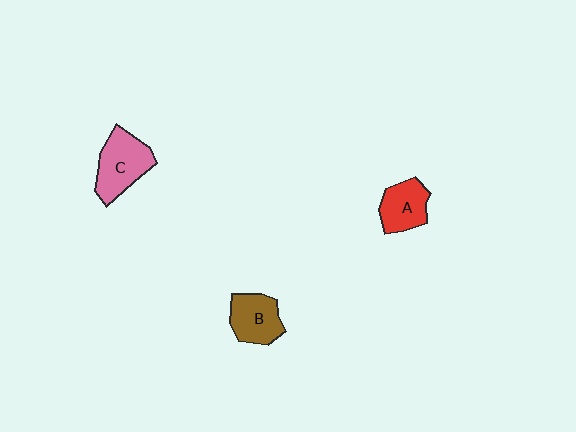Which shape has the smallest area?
Shape A (red).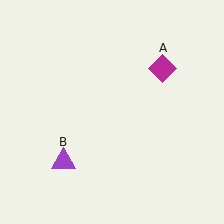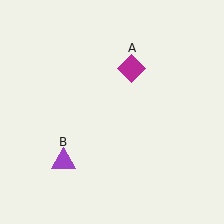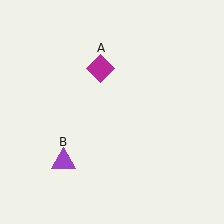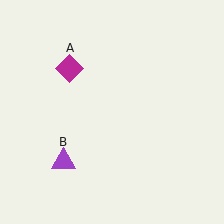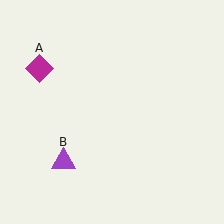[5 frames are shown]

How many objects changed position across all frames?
1 object changed position: magenta diamond (object A).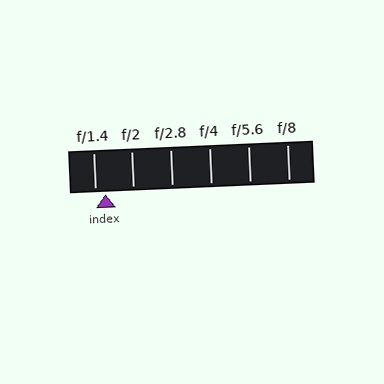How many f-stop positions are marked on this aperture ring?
There are 6 f-stop positions marked.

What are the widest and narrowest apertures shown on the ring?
The widest aperture shown is f/1.4 and the narrowest is f/8.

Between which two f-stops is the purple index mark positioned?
The index mark is between f/1.4 and f/2.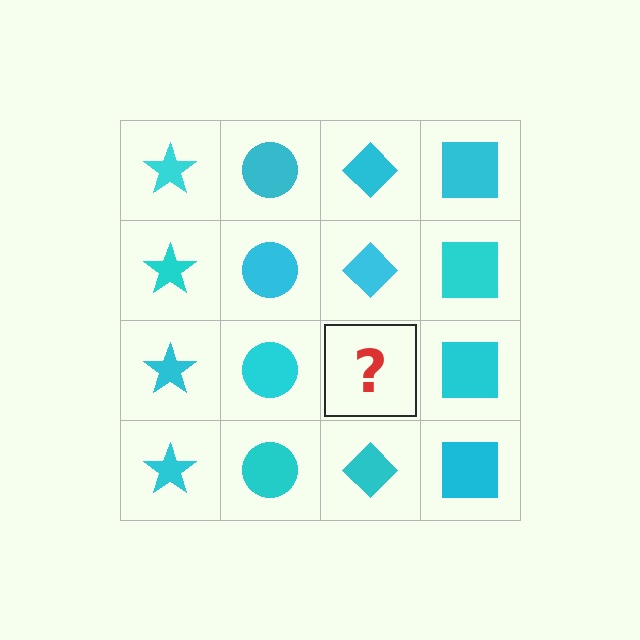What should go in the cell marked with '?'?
The missing cell should contain a cyan diamond.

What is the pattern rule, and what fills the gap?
The rule is that each column has a consistent shape. The gap should be filled with a cyan diamond.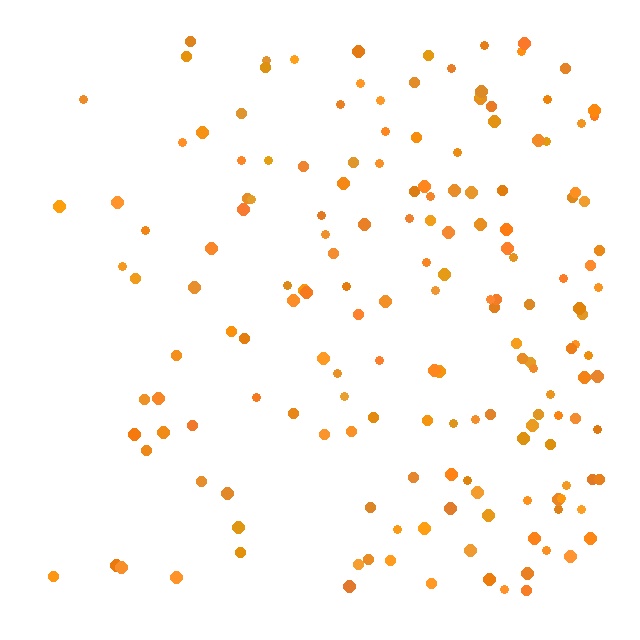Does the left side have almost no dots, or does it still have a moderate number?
Still a moderate number, just noticeably fewer than the right.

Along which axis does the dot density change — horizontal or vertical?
Horizontal.